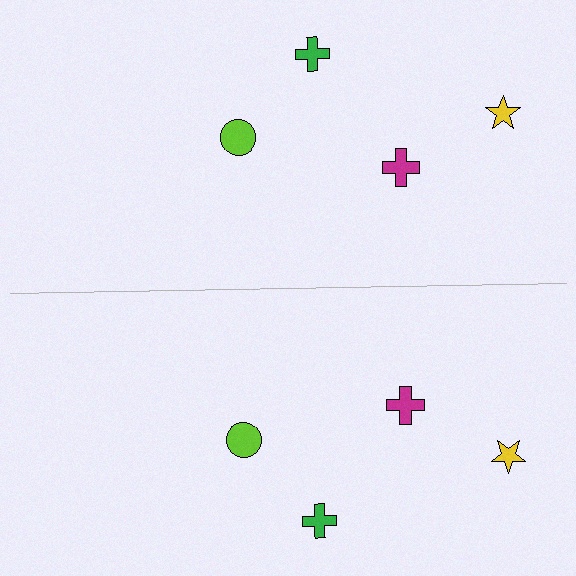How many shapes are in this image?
There are 8 shapes in this image.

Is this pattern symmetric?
Yes, this pattern has bilateral (reflection) symmetry.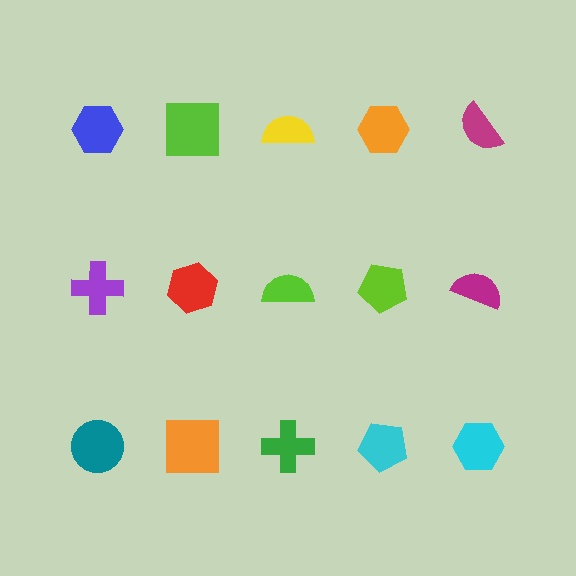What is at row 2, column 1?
A purple cross.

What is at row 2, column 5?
A magenta semicircle.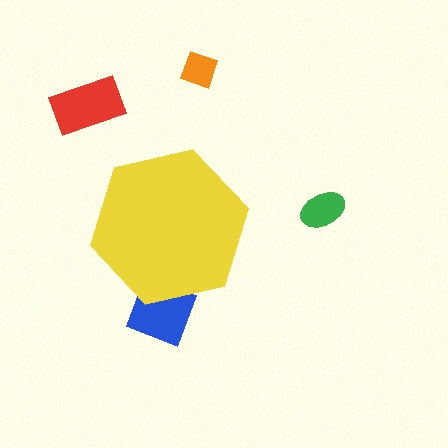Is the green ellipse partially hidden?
No, the green ellipse is fully visible.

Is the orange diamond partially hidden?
No, the orange diamond is fully visible.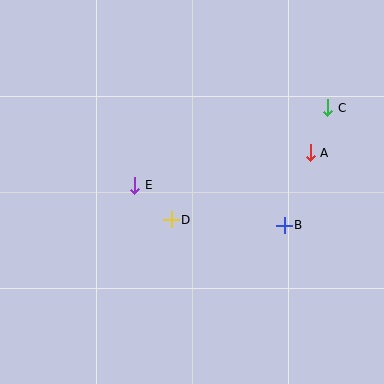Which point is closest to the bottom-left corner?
Point D is closest to the bottom-left corner.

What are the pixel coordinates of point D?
Point D is at (171, 220).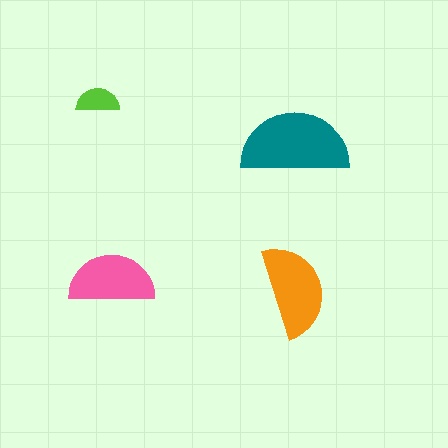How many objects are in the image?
There are 4 objects in the image.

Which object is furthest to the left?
The lime semicircle is leftmost.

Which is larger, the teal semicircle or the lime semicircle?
The teal one.